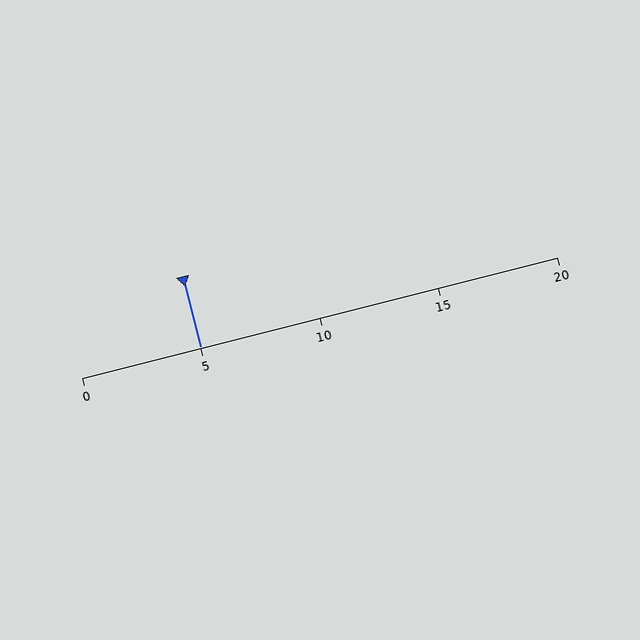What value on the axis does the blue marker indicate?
The marker indicates approximately 5.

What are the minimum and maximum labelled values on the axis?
The axis runs from 0 to 20.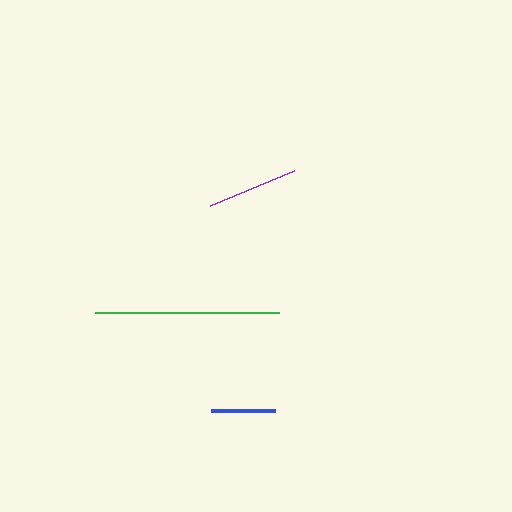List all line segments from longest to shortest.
From longest to shortest: green, purple, blue.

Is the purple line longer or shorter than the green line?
The green line is longer than the purple line.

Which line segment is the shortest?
The blue line is the shortest at approximately 64 pixels.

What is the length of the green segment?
The green segment is approximately 184 pixels long.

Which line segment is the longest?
The green line is the longest at approximately 184 pixels.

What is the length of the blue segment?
The blue segment is approximately 64 pixels long.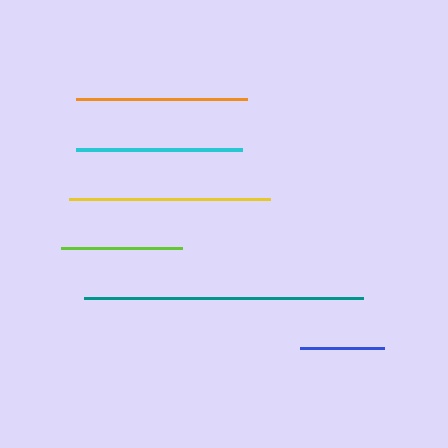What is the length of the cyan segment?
The cyan segment is approximately 167 pixels long.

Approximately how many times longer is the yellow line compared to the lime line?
The yellow line is approximately 1.7 times the length of the lime line.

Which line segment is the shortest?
The blue line is the shortest at approximately 84 pixels.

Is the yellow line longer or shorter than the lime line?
The yellow line is longer than the lime line.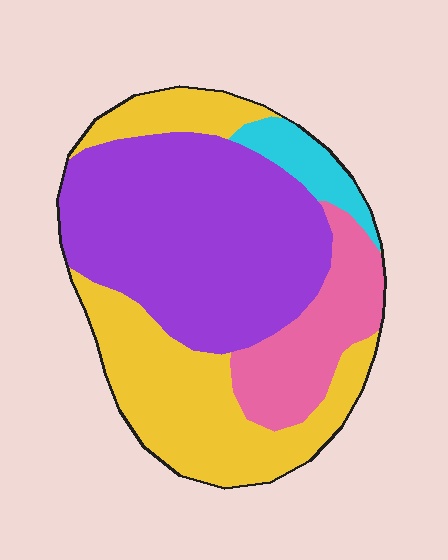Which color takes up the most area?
Purple, at roughly 45%.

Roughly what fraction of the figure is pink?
Pink takes up about one sixth (1/6) of the figure.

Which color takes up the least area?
Cyan, at roughly 5%.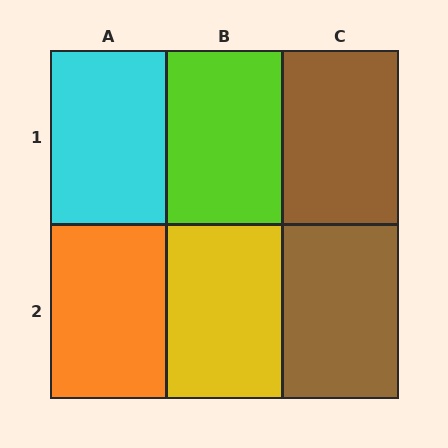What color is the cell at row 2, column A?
Orange.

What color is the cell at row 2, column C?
Brown.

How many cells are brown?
2 cells are brown.